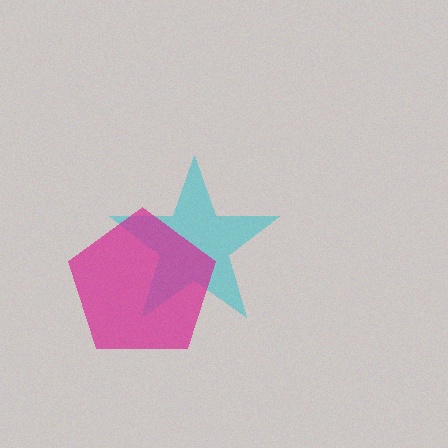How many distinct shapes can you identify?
There are 2 distinct shapes: a cyan star, a magenta pentagon.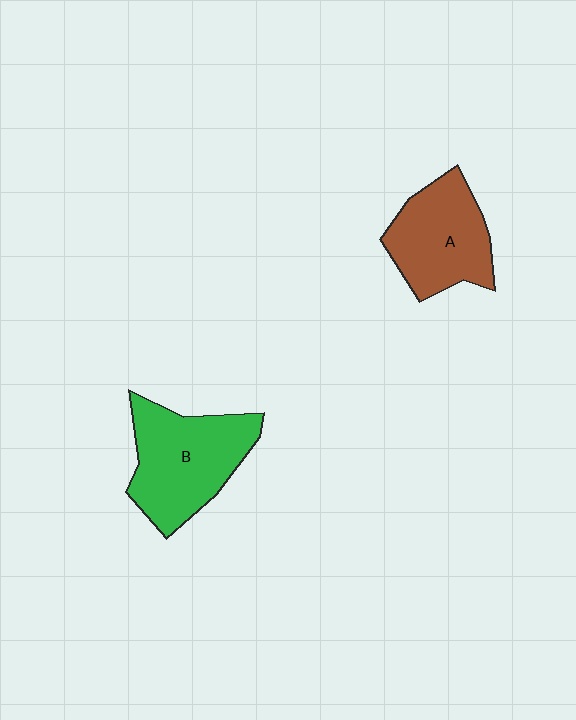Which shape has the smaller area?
Shape A (brown).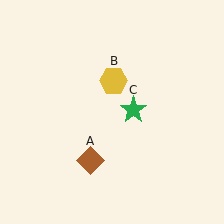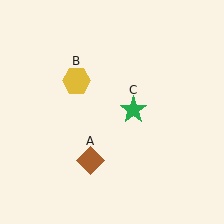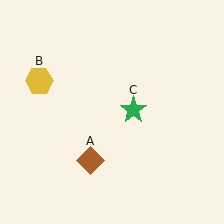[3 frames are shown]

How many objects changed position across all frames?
1 object changed position: yellow hexagon (object B).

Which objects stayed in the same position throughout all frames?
Brown diamond (object A) and green star (object C) remained stationary.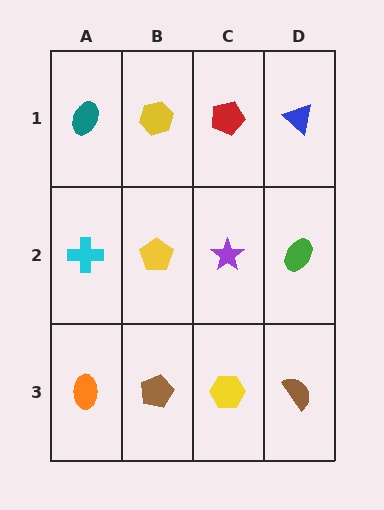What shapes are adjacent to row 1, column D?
A green ellipse (row 2, column D), a red pentagon (row 1, column C).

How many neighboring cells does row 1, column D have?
2.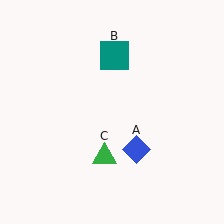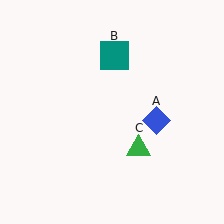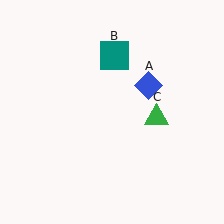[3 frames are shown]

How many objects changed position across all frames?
2 objects changed position: blue diamond (object A), green triangle (object C).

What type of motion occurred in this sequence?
The blue diamond (object A), green triangle (object C) rotated counterclockwise around the center of the scene.